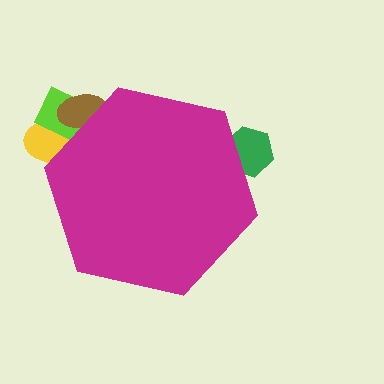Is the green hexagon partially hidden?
Yes, the green hexagon is partially hidden behind the magenta hexagon.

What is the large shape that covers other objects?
A magenta hexagon.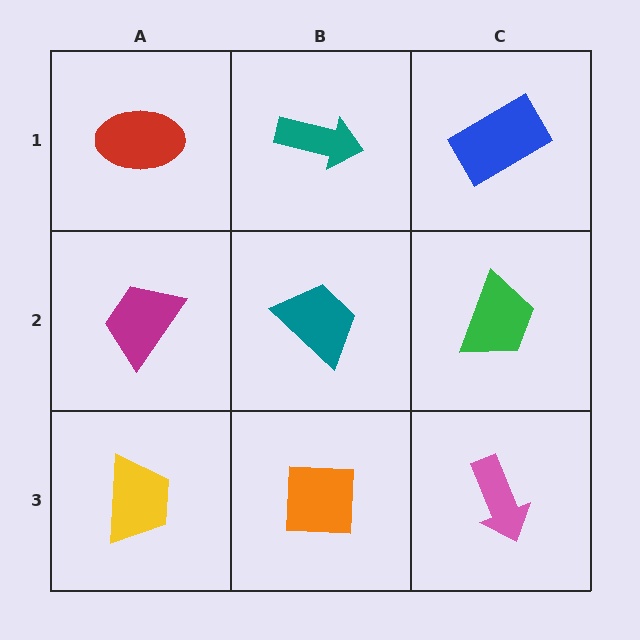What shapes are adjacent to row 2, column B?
A teal arrow (row 1, column B), an orange square (row 3, column B), a magenta trapezoid (row 2, column A), a green trapezoid (row 2, column C).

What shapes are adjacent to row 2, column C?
A blue rectangle (row 1, column C), a pink arrow (row 3, column C), a teal trapezoid (row 2, column B).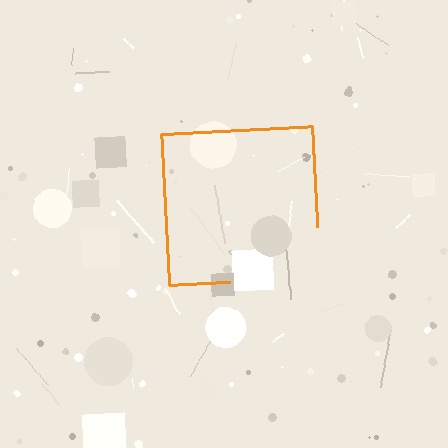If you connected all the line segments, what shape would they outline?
They would outline a square.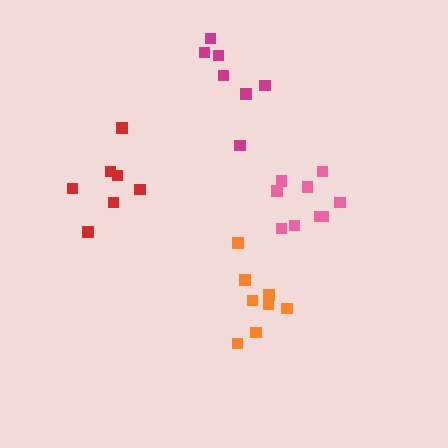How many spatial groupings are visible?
There are 4 spatial groupings.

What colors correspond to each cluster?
The clusters are colored: magenta, pink, red, orange.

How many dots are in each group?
Group 1: 8 dots, Group 2: 9 dots, Group 3: 7 dots, Group 4: 8 dots (32 total).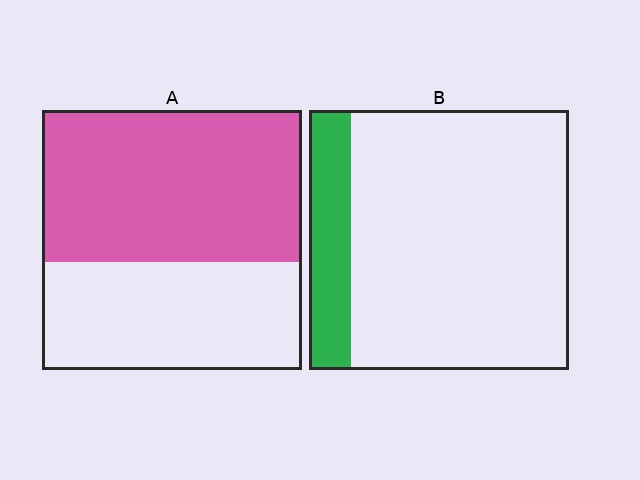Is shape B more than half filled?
No.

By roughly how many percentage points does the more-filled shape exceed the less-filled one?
By roughly 40 percentage points (A over B).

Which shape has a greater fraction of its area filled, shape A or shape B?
Shape A.